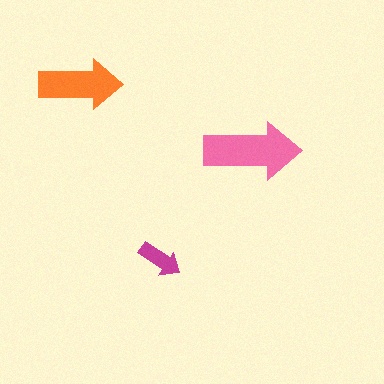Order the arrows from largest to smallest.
the pink one, the orange one, the magenta one.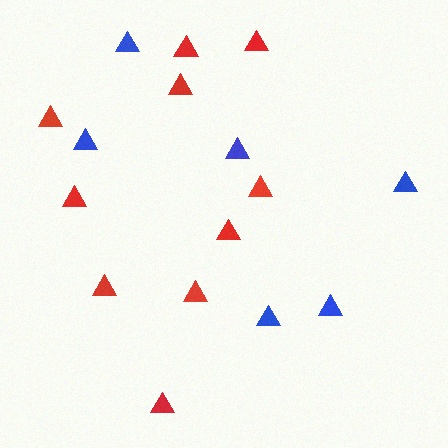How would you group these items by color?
There are 2 groups: one group of blue triangles (6) and one group of red triangles (10).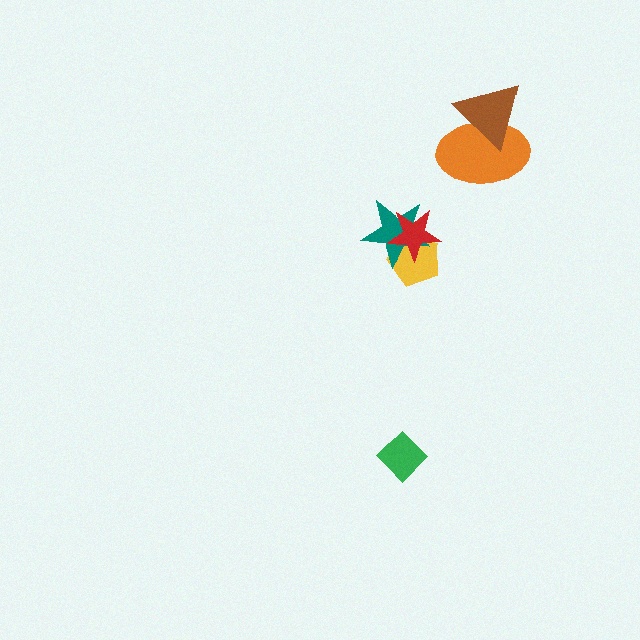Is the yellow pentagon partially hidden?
Yes, it is partially covered by another shape.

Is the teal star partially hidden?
Yes, it is partially covered by another shape.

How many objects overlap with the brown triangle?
1 object overlaps with the brown triangle.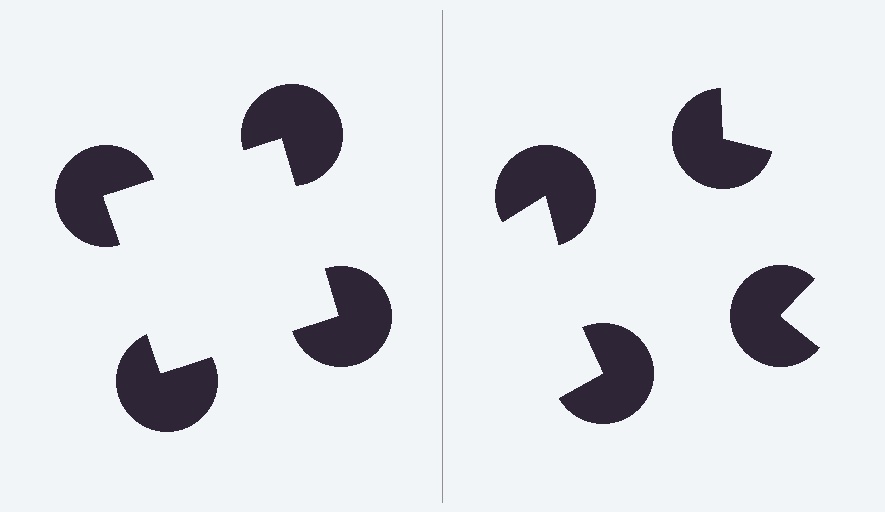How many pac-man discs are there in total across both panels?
8 — 4 on each side.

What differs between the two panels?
The pac-man discs are positioned identically on both sides; only the wedge orientations differ. On the left they align to a square; on the right they are misaligned.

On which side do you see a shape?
An illusory square appears on the left side. On the right side the wedge cuts are rotated, so no coherent shape forms.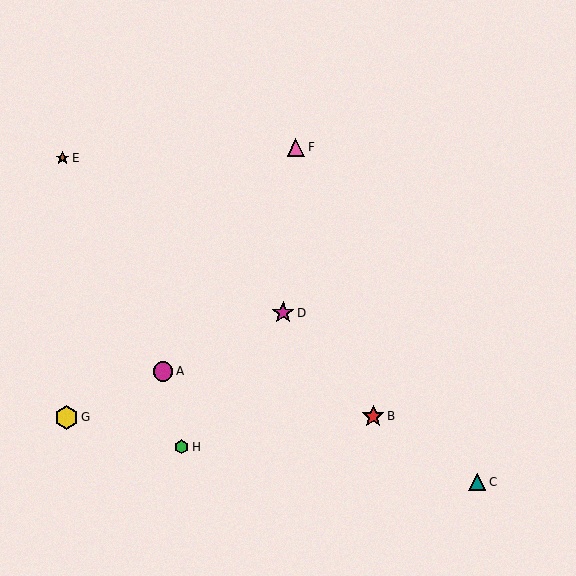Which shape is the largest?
The yellow hexagon (labeled G) is the largest.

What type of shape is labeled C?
Shape C is a teal triangle.